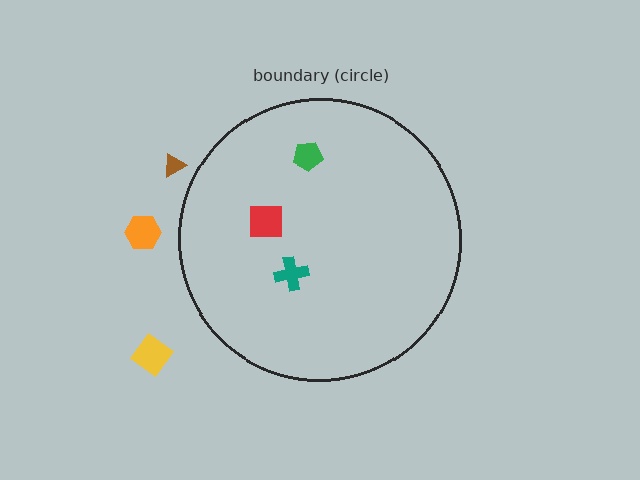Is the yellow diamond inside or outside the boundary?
Outside.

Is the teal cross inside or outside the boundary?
Inside.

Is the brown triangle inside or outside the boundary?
Outside.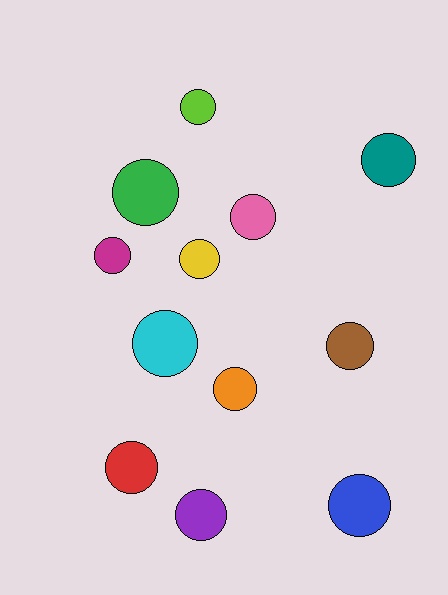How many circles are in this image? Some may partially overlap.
There are 12 circles.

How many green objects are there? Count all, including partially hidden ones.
There is 1 green object.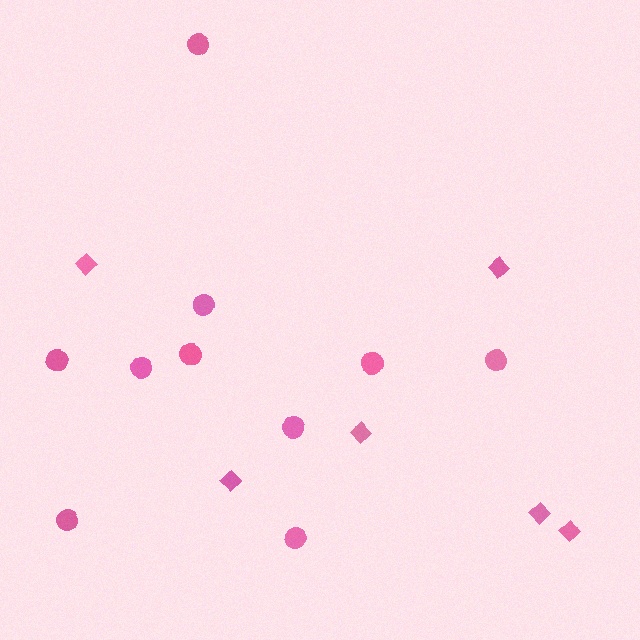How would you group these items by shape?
There are 2 groups: one group of diamonds (6) and one group of circles (10).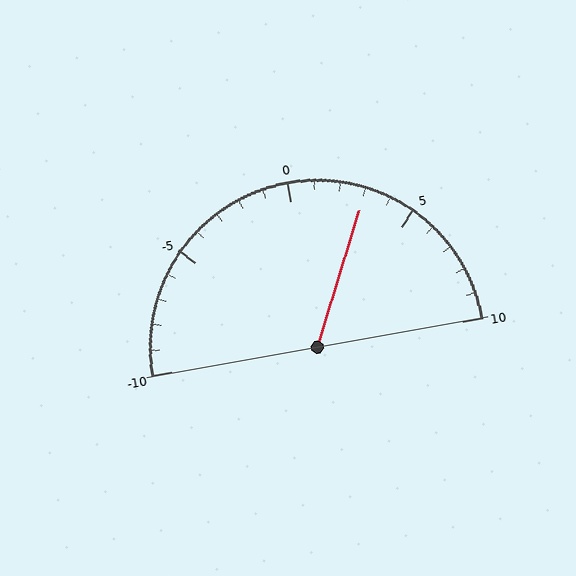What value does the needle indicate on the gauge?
The needle indicates approximately 3.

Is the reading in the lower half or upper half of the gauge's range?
The reading is in the upper half of the range (-10 to 10).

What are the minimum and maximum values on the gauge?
The gauge ranges from -10 to 10.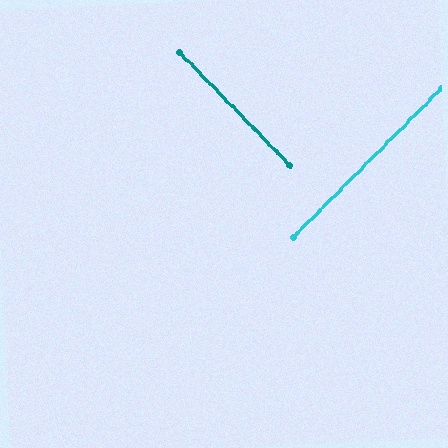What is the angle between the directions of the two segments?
Approximately 89 degrees.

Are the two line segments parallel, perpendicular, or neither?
Perpendicular — they meet at approximately 89°.